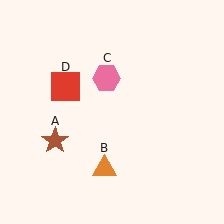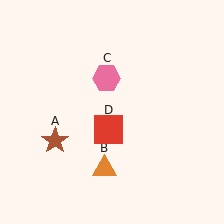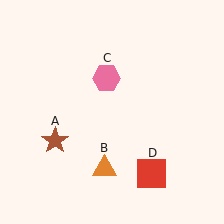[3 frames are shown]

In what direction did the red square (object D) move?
The red square (object D) moved down and to the right.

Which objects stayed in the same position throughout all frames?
Brown star (object A) and orange triangle (object B) and pink hexagon (object C) remained stationary.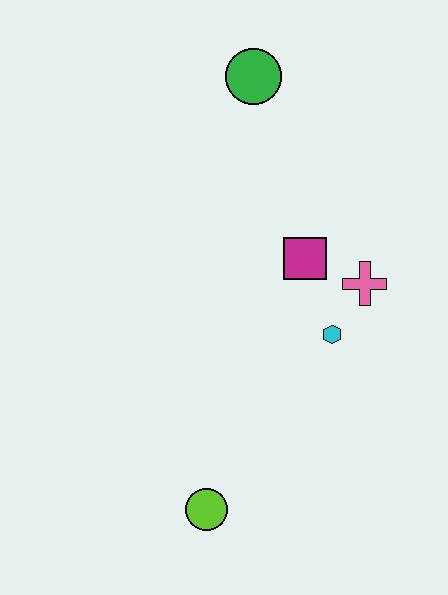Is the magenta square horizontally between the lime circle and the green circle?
No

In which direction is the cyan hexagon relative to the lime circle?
The cyan hexagon is above the lime circle.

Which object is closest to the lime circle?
The cyan hexagon is closest to the lime circle.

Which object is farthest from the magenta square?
The lime circle is farthest from the magenta square.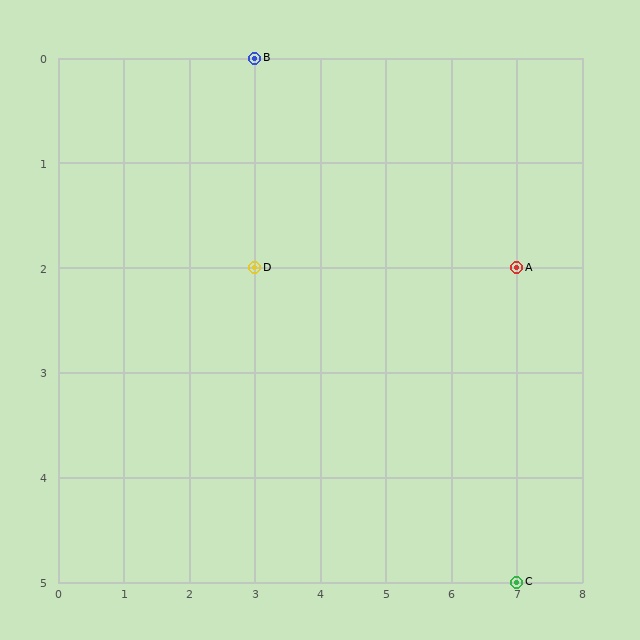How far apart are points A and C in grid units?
Points A and C are 3 rows apart.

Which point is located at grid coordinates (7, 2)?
Point A is at (7, 2).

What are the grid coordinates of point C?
Point C is at grid coordinates (7, 5).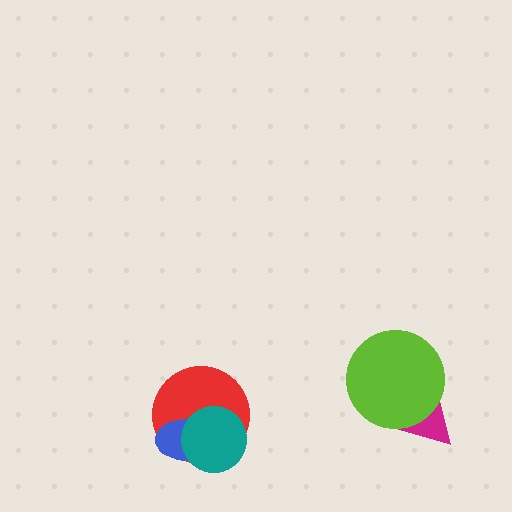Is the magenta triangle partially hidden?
Yes, it is partially covered by another shape.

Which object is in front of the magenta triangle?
The lime circle is in front of the magenta triangle.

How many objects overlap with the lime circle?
1 object overlaps with the lime circle.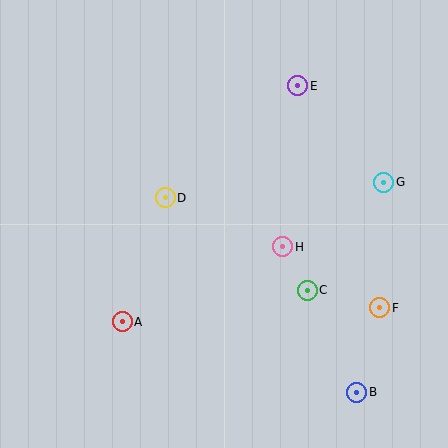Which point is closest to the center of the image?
Point H at (283, 247) is closest to the center.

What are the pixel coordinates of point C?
Point C is at (307, 290).